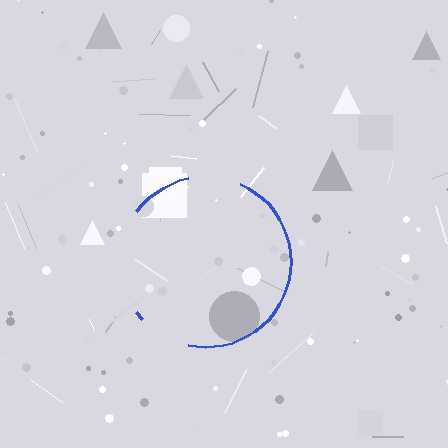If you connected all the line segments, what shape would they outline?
They would outline a circle.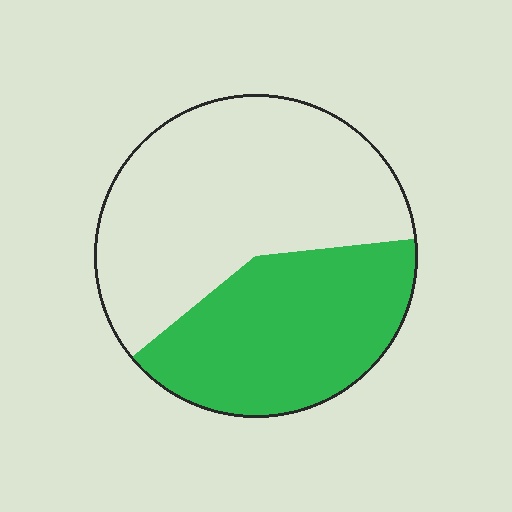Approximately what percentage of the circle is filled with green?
Approximately 40%.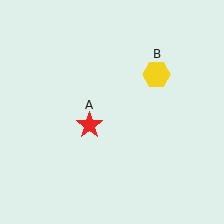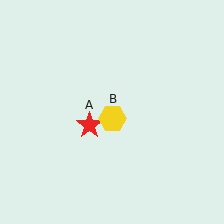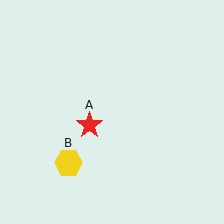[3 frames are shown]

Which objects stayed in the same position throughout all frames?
Red star (object A) remained stationary.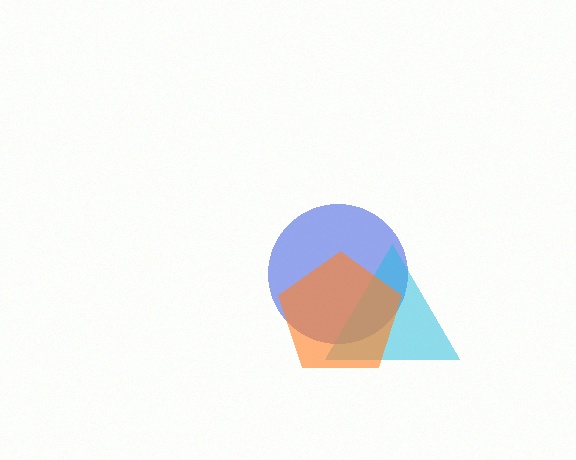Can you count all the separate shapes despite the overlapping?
Yes, there are 3 separate shapes.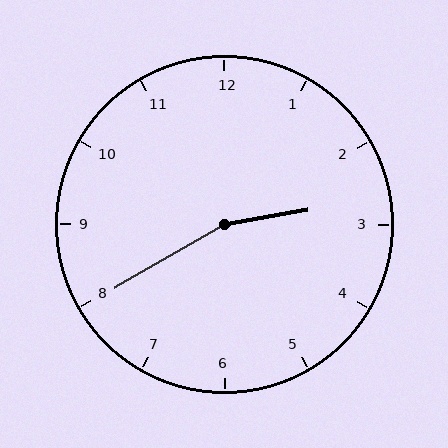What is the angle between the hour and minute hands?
Approximately 160 degrees.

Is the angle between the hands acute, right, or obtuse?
It is obtuse.